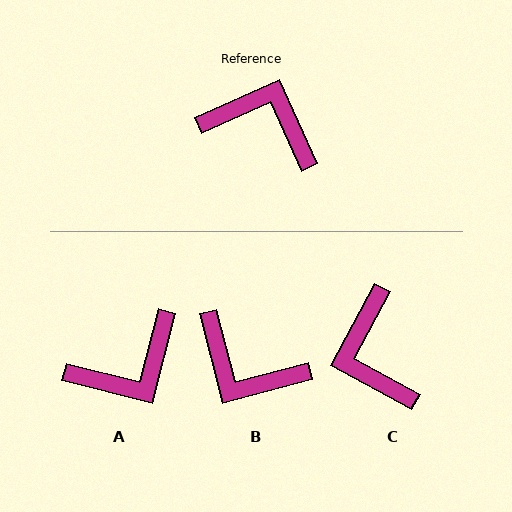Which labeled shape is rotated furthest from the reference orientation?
B, about 171 degrees away.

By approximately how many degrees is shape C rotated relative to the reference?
Approximately 127 degrees counter-clockwise.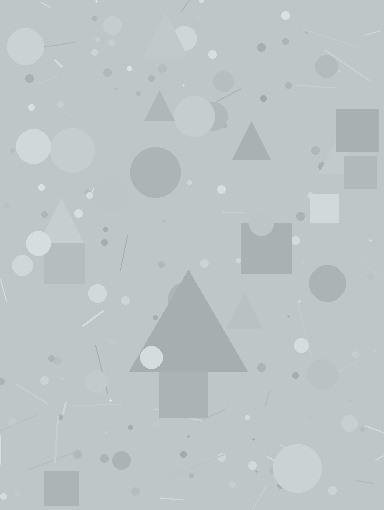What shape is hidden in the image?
A triangle is hidden in the image.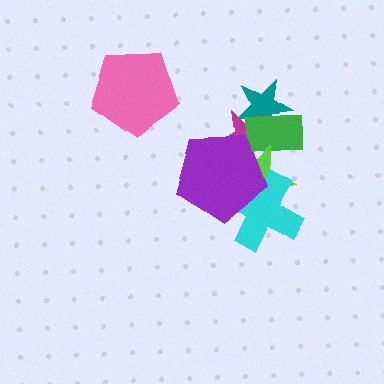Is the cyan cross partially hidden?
Yes, it is partially covered by another shape.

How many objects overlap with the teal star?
2 objects overlap with the teal star.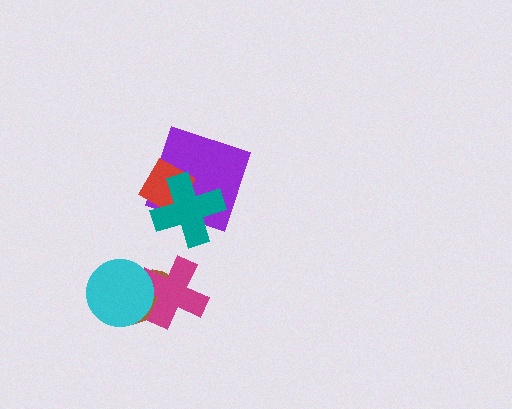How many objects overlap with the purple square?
2 objects overlap with the purple square.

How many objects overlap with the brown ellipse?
2 objects overlap with the brown ellipse.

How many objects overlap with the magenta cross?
2 objects overlap with the magenta cross.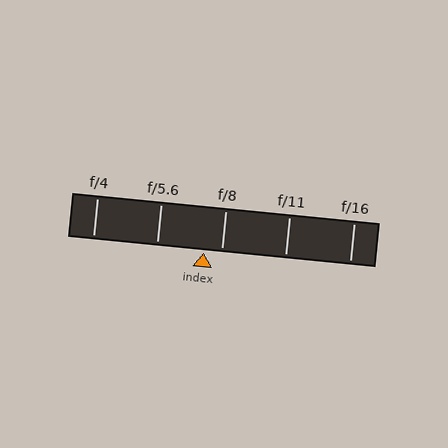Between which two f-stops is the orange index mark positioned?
The index mark is between f/5.6 and f/8.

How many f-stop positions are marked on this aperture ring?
There are 5 f-stop positions marked.